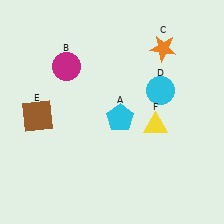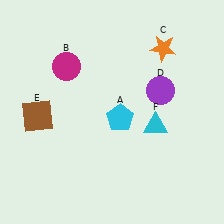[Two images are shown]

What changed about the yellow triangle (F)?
In Image 1, F is yellow. In Image 2, it changed to cyan.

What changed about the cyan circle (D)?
In Image 1, D is cyan. In Image 2, it changed to purple.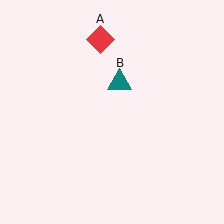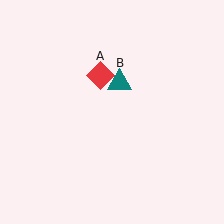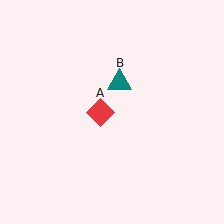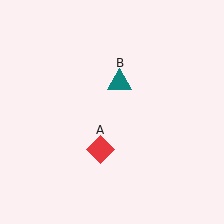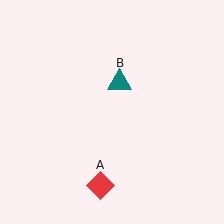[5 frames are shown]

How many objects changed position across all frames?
1 object changed position: red diamond (object A).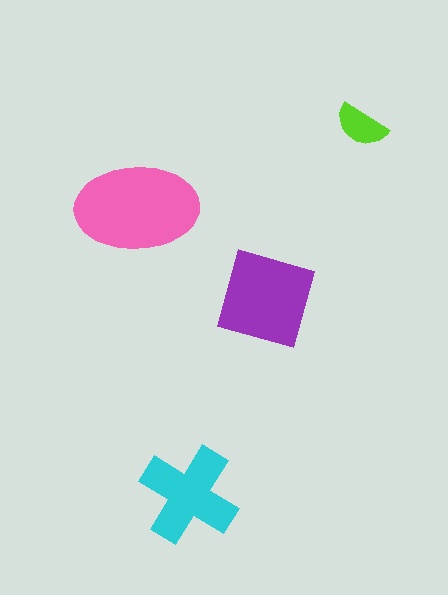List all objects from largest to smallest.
The pink ellipse, the purple diamond, the cyan cross, the lime semicircle.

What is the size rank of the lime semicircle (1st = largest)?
4th.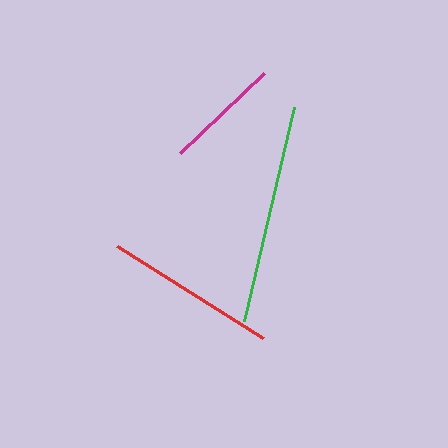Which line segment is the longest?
The green line is the longest at approximately 220 pixels.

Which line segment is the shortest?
The magenta line is the shortest at approximately 116 pixels.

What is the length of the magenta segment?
The magenta segment is approximately 116 pixels long.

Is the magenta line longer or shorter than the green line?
The green line is longer than the magenta line.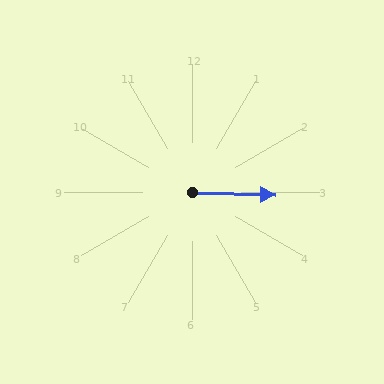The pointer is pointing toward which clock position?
Roughly 3 o'clock.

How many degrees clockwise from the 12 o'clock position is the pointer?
Approximately 92 degrees.